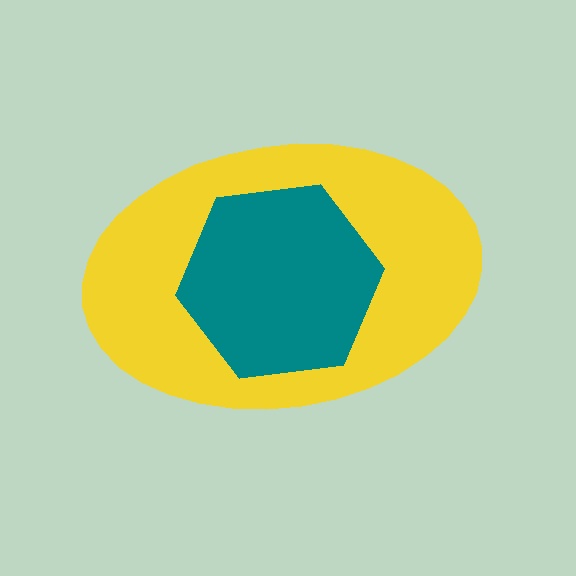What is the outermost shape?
The yellow ellipse.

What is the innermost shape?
The teal hexagon.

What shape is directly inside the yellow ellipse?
The teal hexagon.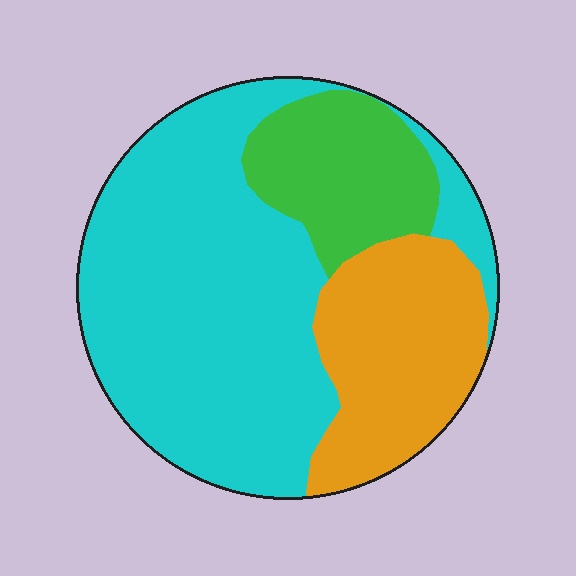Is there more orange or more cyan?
Cyan.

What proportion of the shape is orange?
Orange takes up about one quarter (1/4) of the shape.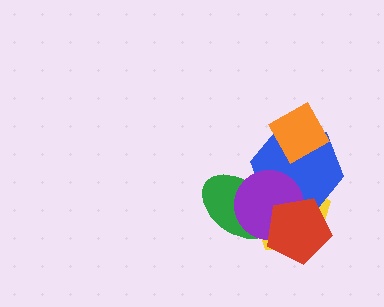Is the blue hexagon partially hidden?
Yes, it is partially covered by another shape.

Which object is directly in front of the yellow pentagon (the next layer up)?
The blue hexagon is directly in front of the yellow pentagon.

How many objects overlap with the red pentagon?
4 objects overlap with the red pentagon.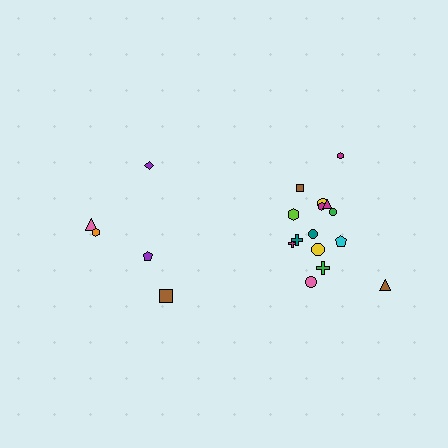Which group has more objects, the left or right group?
The right group.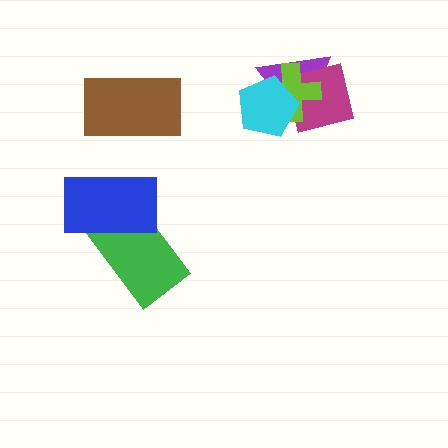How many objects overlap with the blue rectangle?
1 object overlaps with the blue rectangle.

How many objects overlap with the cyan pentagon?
3 objects overlap with the cyan pentagon.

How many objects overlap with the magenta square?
3 objects overlap with the magenta square.